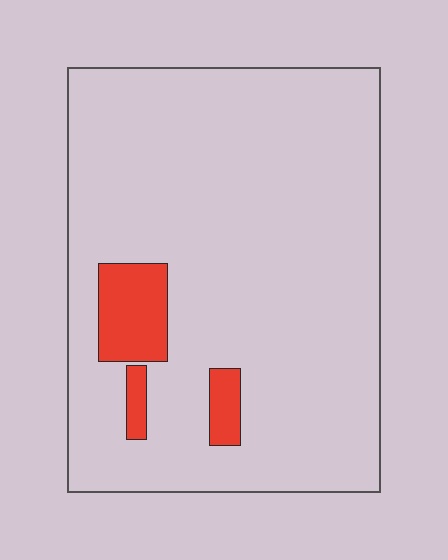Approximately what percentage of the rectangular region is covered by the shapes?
Approximately 10%.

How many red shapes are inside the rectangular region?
3.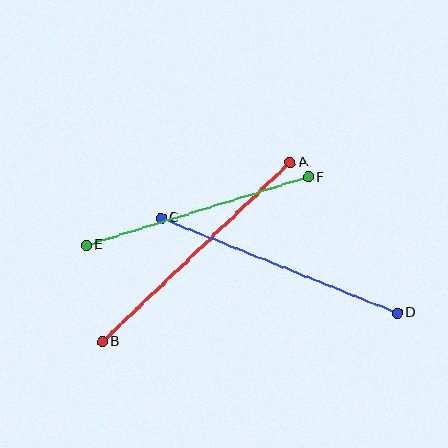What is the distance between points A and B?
The distance is approximately 260 pixels.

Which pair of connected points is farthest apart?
Points A and B are farthest apart.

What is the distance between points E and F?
The distance is approximately 232 pixels.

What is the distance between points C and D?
The distance is approximately 255 pixels.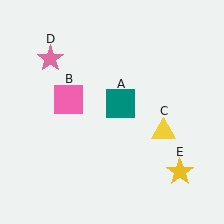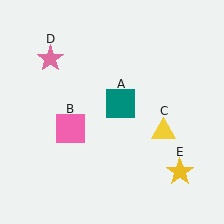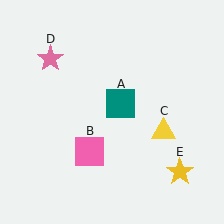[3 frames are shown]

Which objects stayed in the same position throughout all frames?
Teal square (object A) and yellow triangle (object C) and pink star (object D) and yellow star (object E) remained stationary.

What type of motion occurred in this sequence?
The pink square (object B) rotated counterclockwise around the center of the scene.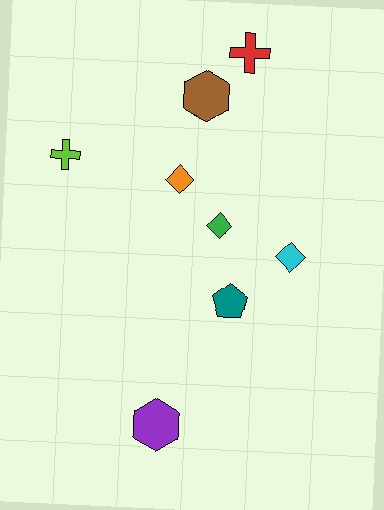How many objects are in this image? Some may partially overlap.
There are 8 objects.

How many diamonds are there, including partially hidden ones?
There are 3 diamonds.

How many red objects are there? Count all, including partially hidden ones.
There is 1 red object.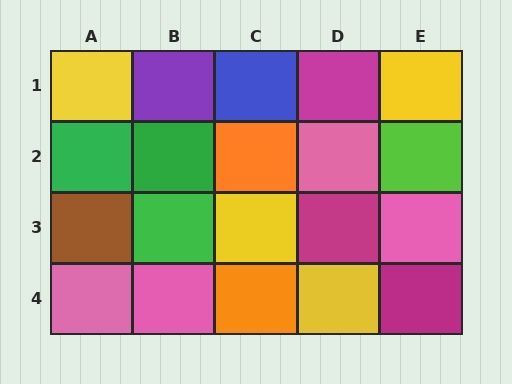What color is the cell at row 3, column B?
Green.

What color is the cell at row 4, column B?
Pink.